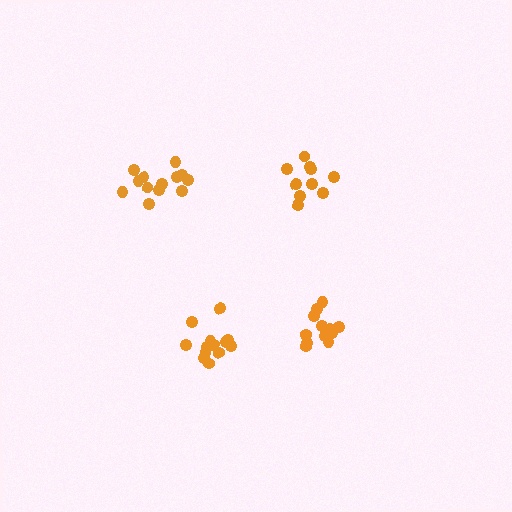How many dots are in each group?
Group 1: 10 dots, Group 2: 14 dots, Group 3: 13 dots, Group 4: 14 dots (51 total).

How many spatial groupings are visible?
There are 4 spatial groupings.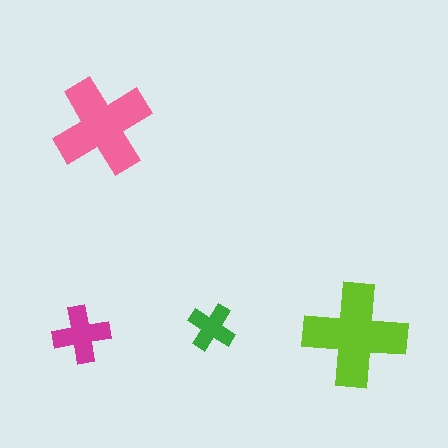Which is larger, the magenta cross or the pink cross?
The pink one.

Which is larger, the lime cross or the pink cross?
The lime one.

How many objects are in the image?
There are 4 objects in the image.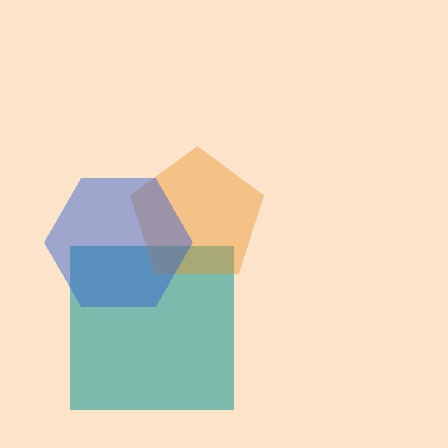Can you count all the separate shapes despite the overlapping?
Yes, there are 3 separate shapes.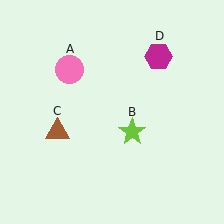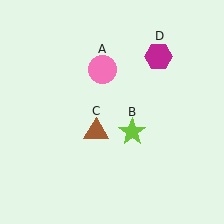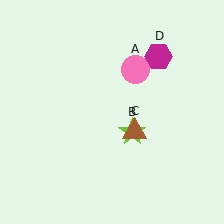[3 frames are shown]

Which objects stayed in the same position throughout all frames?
Lime star (object B) and magenta hexagon (object D) remained stationary.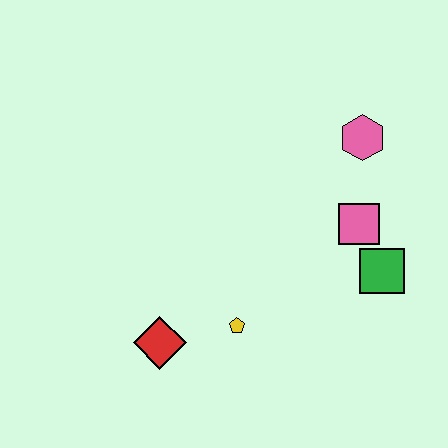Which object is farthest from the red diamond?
The pink hexagon is farthest from the red diamond.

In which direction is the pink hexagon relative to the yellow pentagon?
The pink hexagon is above the yellow pentagon.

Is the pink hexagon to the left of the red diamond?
No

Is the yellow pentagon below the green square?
Yes